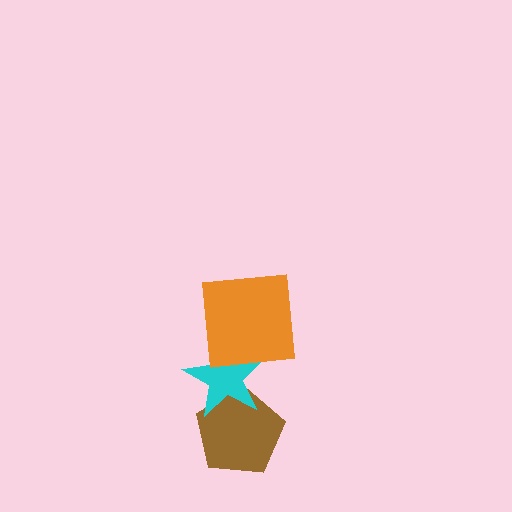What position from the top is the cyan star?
The cyan star is 2nd from the top.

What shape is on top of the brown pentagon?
The cyan star is on top of the brown pentagon.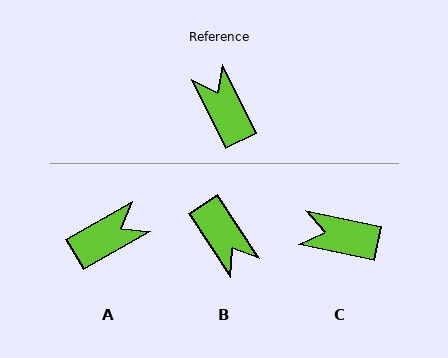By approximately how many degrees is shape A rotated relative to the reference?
Approximately 87 degrees clockwise.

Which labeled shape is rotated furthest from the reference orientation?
B, about 173 degrees away.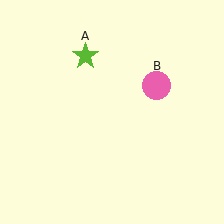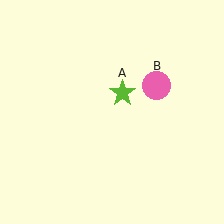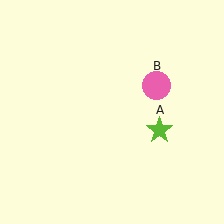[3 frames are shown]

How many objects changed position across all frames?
1 object changed position: lime star (object A).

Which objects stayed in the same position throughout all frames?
Pink circle (object B) remained stationary.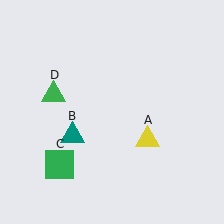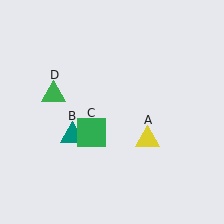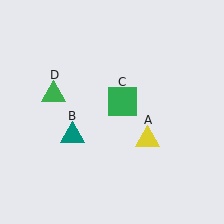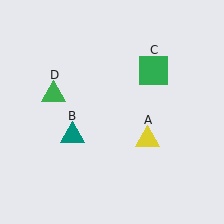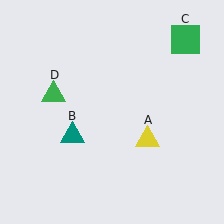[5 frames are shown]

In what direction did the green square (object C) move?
The green square (object C) moved up and to the right.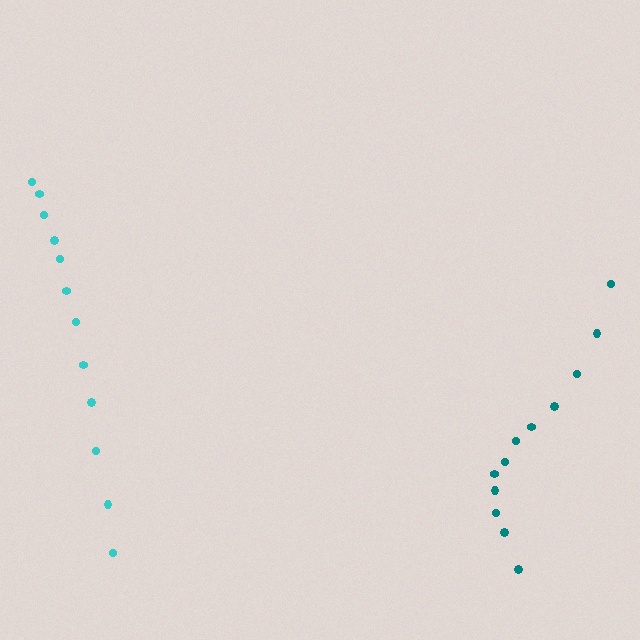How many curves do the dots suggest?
There are 2 distinct paths.